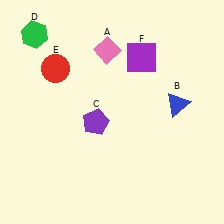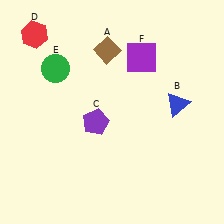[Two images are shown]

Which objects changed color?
A changed from pink to brown. D changed from green to red. E changed from red to green.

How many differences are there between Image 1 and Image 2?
There are 3 differences between the two images.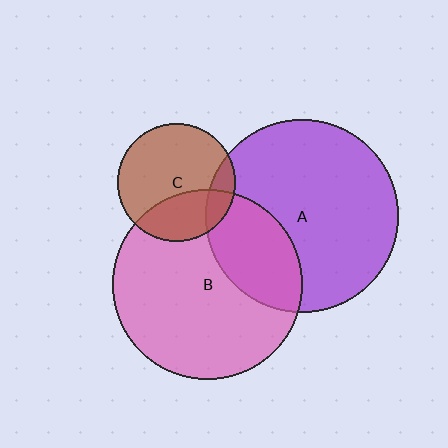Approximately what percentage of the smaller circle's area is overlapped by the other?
Approximately 30%.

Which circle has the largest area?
Circle A (purple).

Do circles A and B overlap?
Yes.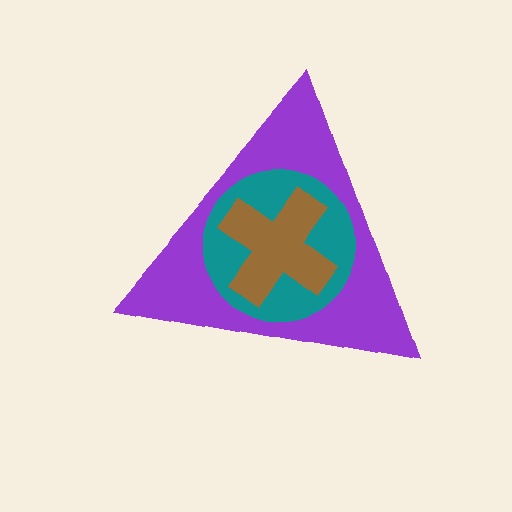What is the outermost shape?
The purple triangle.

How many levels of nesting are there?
3.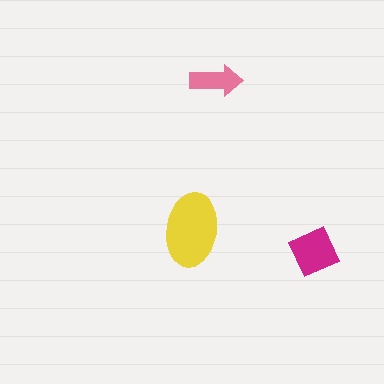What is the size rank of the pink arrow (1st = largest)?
3rd.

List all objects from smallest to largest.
The pink arrow, the magenta diamond, the yellow ellipse.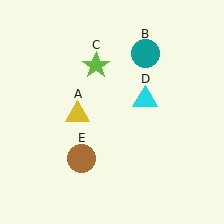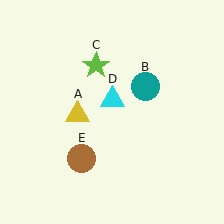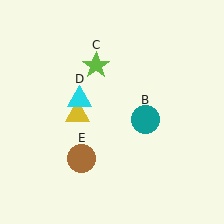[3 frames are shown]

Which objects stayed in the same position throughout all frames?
Yellow triangle (object A) and lime star (object C) and brown circle (object E) remained stationary.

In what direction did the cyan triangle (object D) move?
The cyan triangle (object D) moved left.